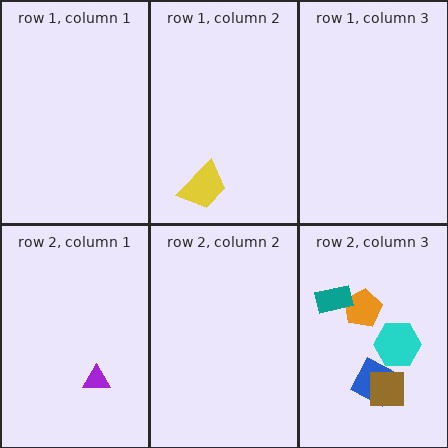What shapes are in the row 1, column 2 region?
The yellow trapezoid.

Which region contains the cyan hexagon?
The row 2, column 3 region.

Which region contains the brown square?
The row 2, column 3 region.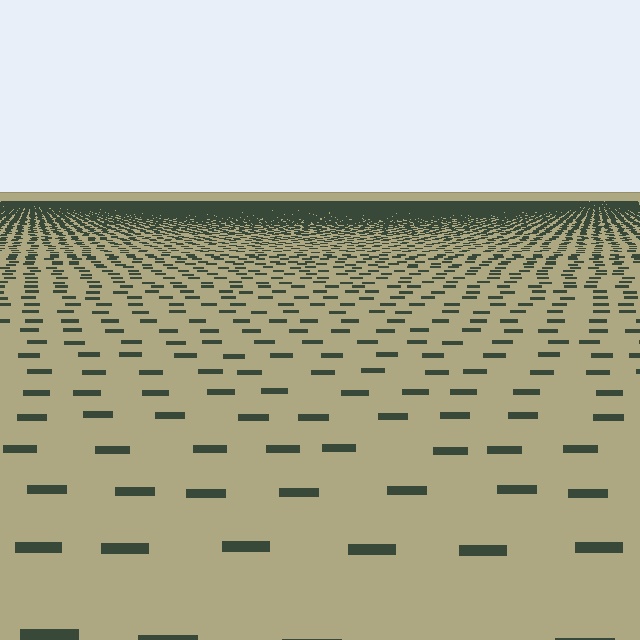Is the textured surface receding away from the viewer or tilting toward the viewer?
The surface is receding away from the viewer. Texture elements get smaller and denser toward the top.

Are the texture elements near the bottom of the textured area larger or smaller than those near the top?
Larger. Near the bottom, elements are closer to the viewer and appear at a bigger on-screen size.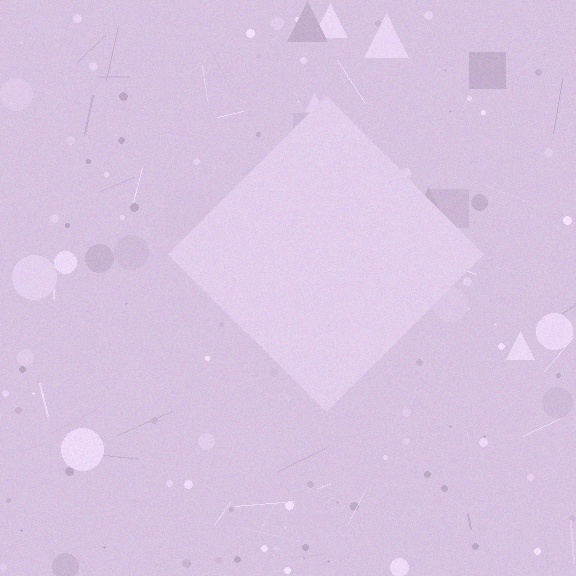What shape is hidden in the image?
A diamond is hidden in the image.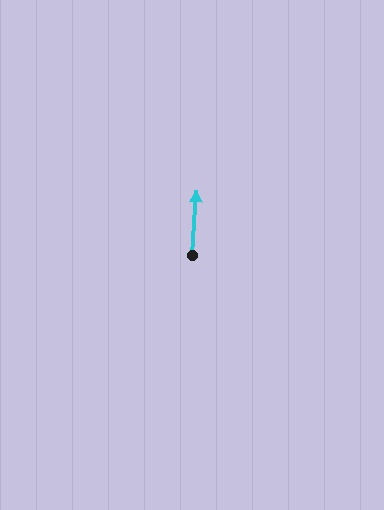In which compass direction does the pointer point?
North.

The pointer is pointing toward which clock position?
Roughly 12 o'clock.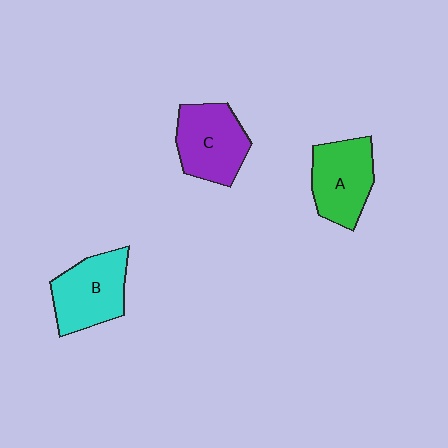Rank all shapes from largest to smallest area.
From largest to smallest: B (cyan), C (purple), A (green).